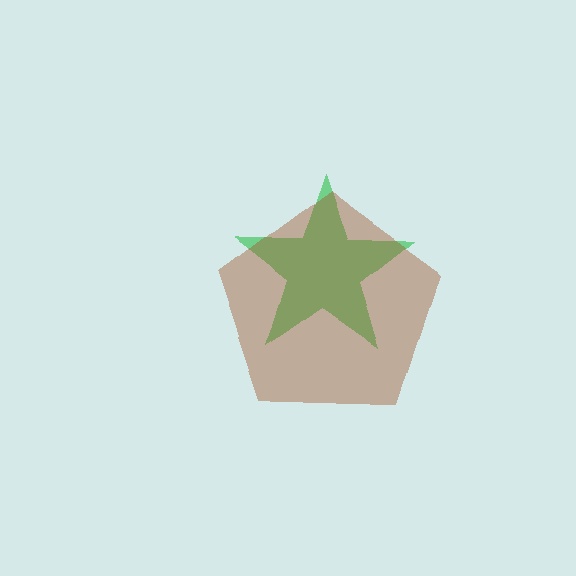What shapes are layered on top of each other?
The layered shapes are: a green star, a brown pentagon.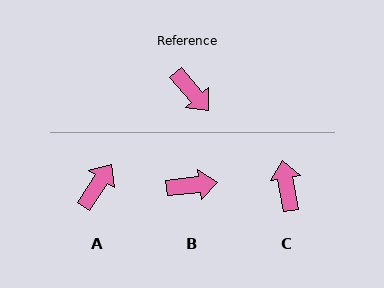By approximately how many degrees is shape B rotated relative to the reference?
Approximately 56 degrees counter-clockwise.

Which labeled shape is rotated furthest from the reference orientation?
C, about 149 degrees away.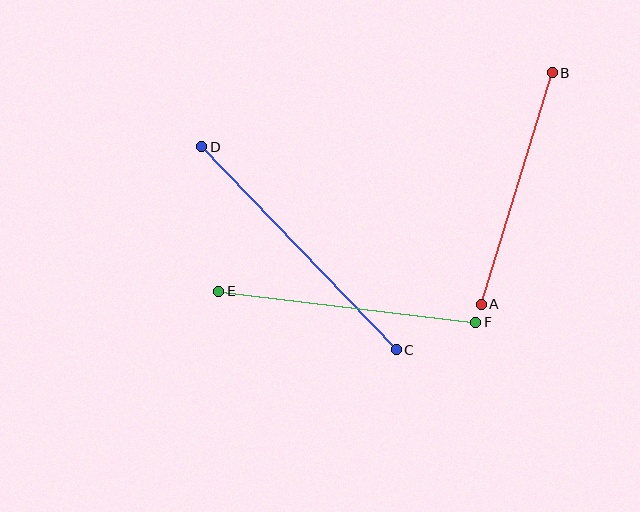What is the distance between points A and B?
The distance is approximately 242 pixels.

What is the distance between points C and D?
The distance is approximately 281 pixels.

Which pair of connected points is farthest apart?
Points C and D are farthest apart.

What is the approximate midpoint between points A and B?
The midpoint is at approximately (517, 189) pixels.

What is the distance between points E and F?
The distance is approximately 258 pixels.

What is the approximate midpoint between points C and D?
The midpoint is at approximately (299, 248) pixels.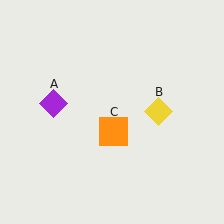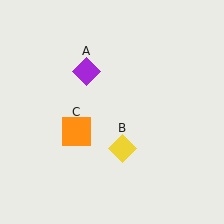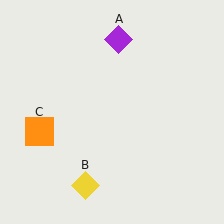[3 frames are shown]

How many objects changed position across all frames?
3 objects changed position: purple diamond (object A), yellow diamond (object B), orange square (object C).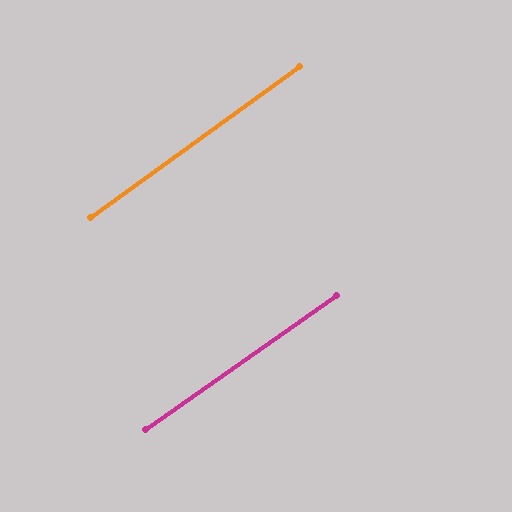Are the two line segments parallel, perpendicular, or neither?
Parallel — their directions differ by only 0.6°.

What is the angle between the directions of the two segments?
Approximately 1 degree.